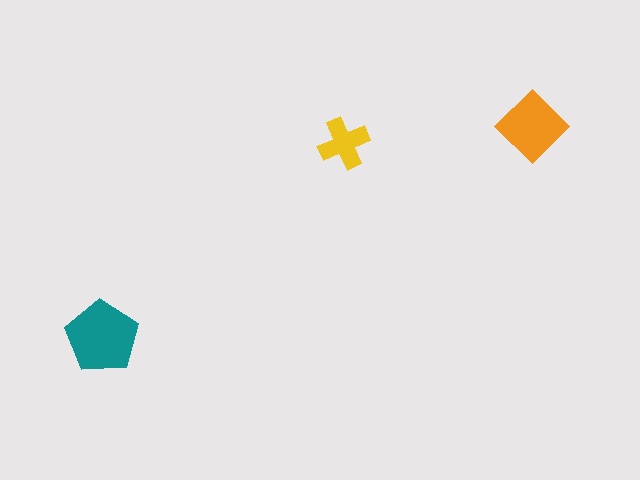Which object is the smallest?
The yellow cross.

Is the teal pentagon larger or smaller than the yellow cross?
Larger.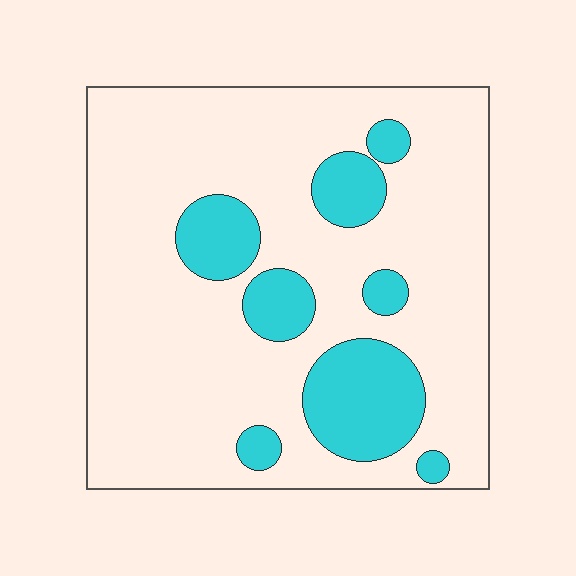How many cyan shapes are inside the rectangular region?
8.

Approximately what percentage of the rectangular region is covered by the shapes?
Approximately 20%.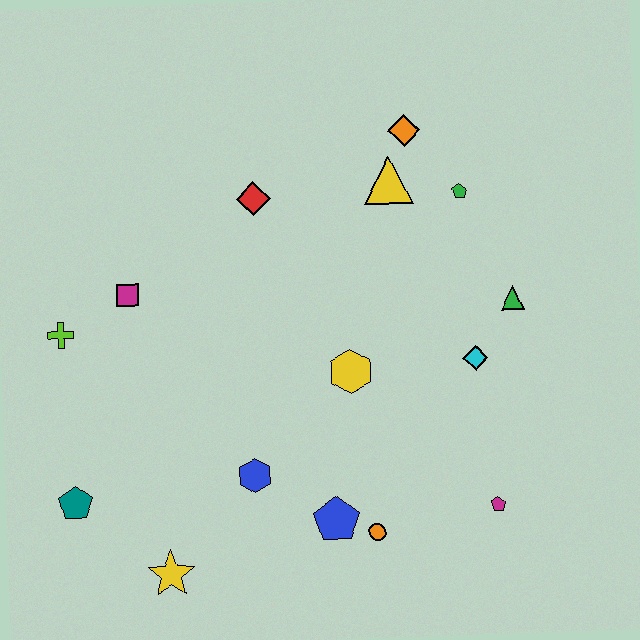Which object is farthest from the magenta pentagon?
The lime cross is farthest from the magenta pentagon.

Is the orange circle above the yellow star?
Yes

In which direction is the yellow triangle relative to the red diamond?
The yellow triangle is to the right of the red diamond.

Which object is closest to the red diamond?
The yellow triangle is closest to the red diamond.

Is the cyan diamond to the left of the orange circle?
No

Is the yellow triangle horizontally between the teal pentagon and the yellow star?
No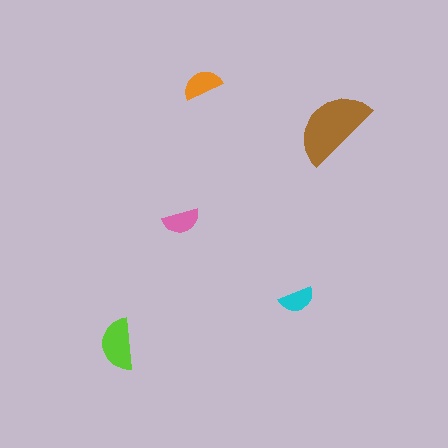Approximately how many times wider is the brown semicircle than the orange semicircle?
About 2 times wider.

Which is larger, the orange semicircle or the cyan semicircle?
The orange one.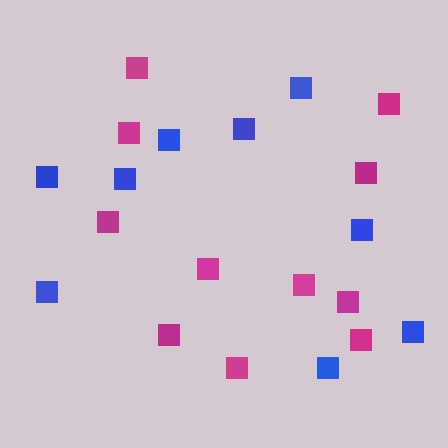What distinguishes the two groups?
There are 2 groups: one group of magenta squares (11) and one group of blue squares (9).